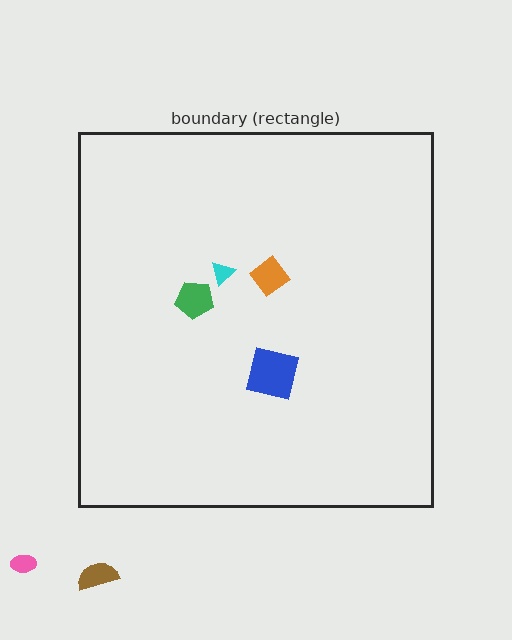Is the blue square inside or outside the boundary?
Inside.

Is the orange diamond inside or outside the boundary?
Inside.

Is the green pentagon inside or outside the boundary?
Inside.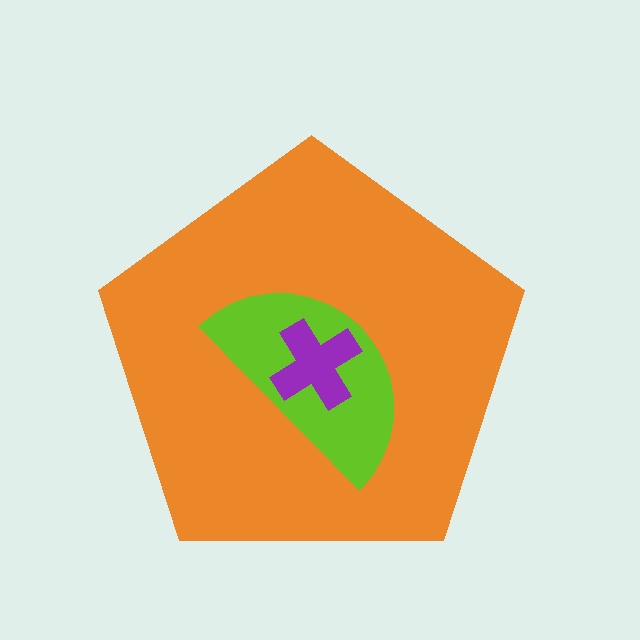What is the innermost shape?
The purple cross.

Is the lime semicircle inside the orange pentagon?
Yes.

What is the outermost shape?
The orange pentagon.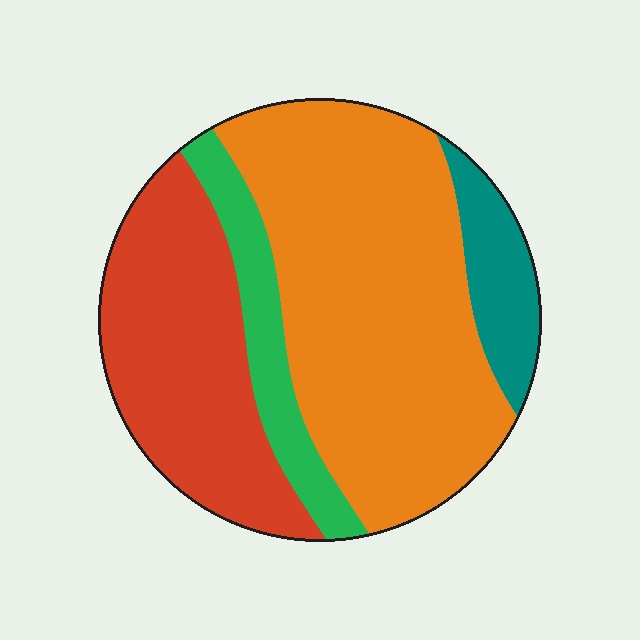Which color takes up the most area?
Orange, at roughly 50%.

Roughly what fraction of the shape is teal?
Teal covers around 10% of the shape.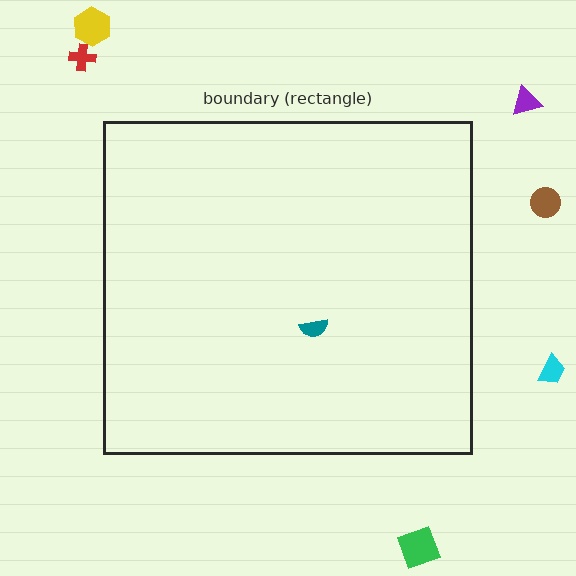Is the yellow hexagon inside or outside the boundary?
Outside.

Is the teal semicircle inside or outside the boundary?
Inside.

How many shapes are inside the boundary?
1 inside, 6 outside.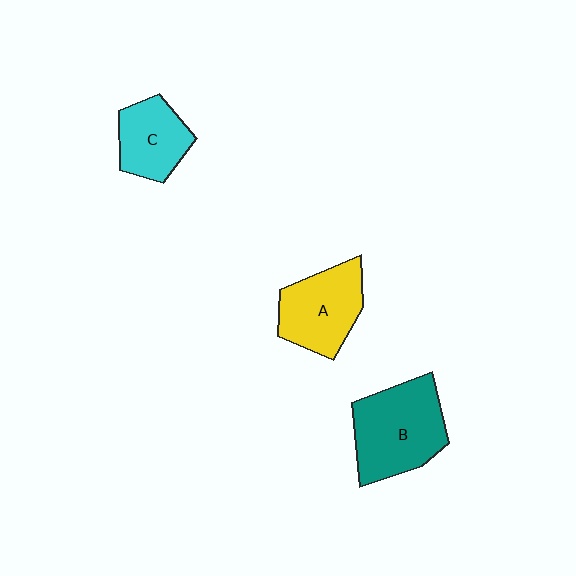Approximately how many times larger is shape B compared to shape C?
Approximately 1.6 times.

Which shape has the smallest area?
Shape C (cyan).